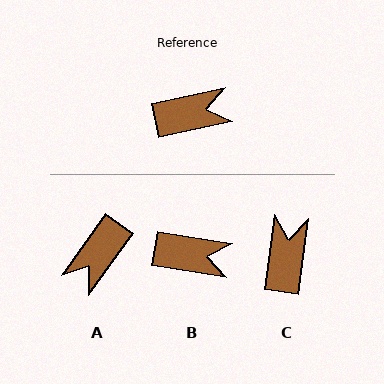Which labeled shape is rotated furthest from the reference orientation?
A, about 138 degrees away.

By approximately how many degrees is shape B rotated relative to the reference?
Approximately 21 degrees clockwise.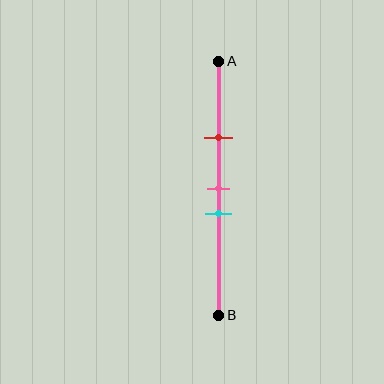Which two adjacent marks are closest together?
The pink and cyan marks are the closest adjacent pair.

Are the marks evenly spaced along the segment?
No, the marks are not evenly spaced.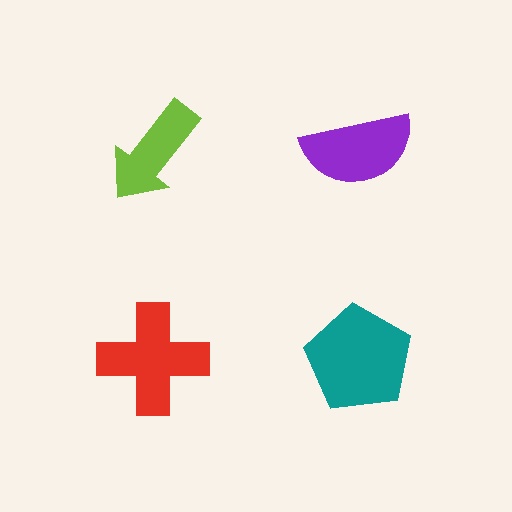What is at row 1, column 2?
A purple semicircle.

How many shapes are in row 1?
2 shapes.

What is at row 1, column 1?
A lime arrow.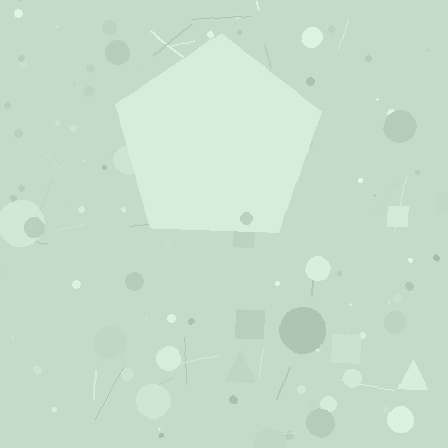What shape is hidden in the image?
A pentagon is hidden in the image.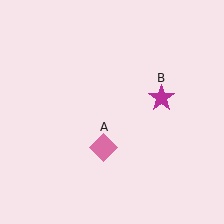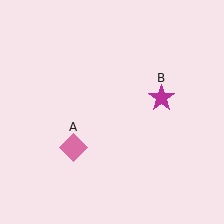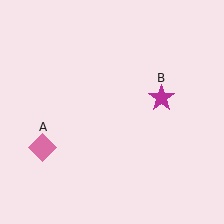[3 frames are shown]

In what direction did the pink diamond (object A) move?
The pink diamond (object A) moved left.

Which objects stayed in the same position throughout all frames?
Magenta star (object B) remained stationary.